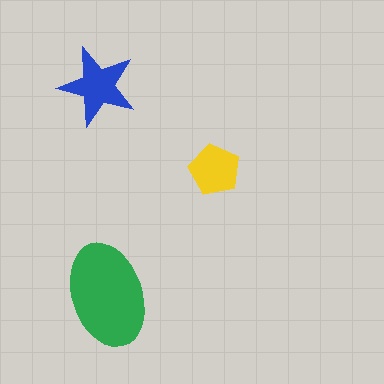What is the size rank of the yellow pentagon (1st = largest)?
3rd.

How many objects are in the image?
There are 3 objects in the image.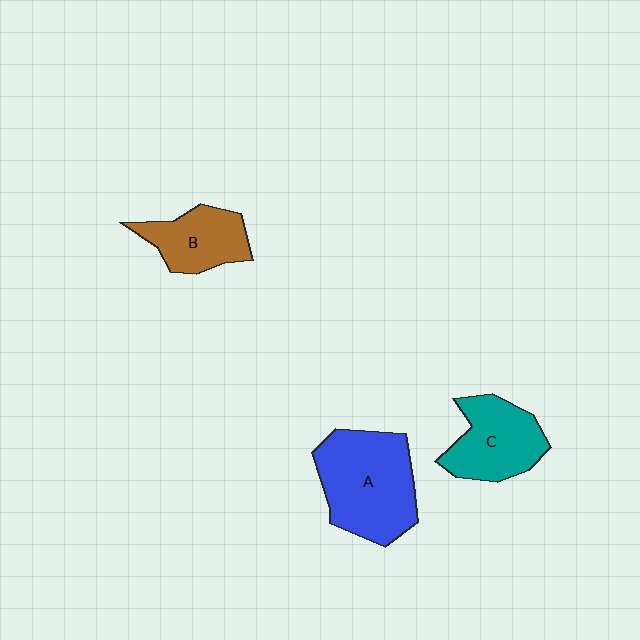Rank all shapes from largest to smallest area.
From largest to smallest: A (blue), C (teal), B (brown).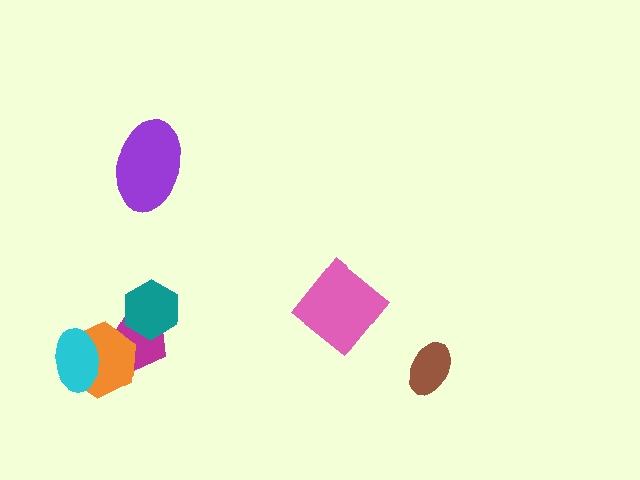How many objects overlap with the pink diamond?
0 objects overlap with the pink diamond.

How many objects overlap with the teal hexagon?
1 object overlaps with the teal hexagon.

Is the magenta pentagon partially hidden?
Yes, it is partially covered by another shape.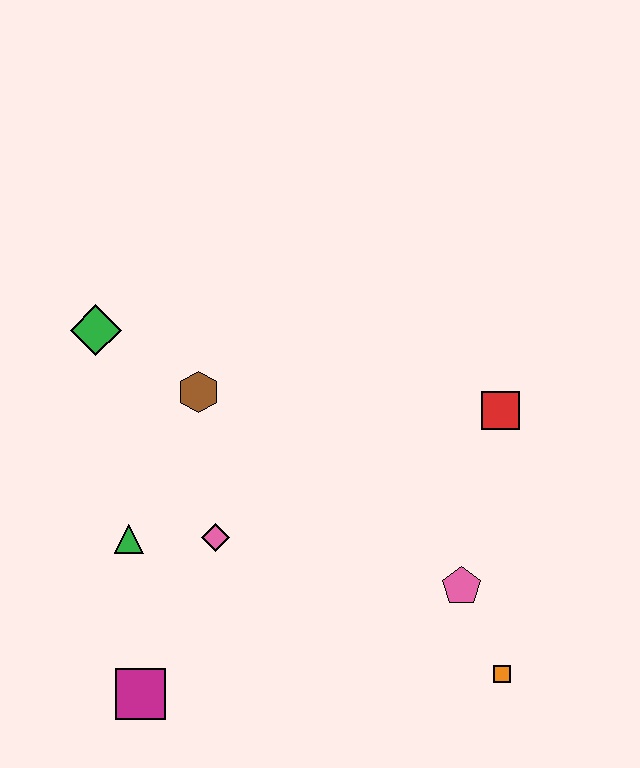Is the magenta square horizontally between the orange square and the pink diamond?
No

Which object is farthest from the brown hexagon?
The orange square is farthest from the brown hexagon.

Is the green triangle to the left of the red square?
Yes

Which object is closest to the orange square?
The pink pentagon is closest to the orange square.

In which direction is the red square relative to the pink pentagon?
The red square is above the pink pentagon.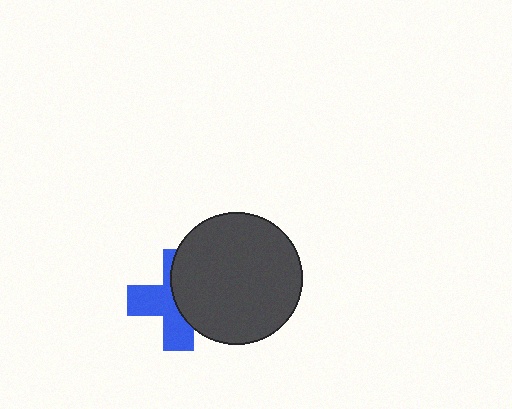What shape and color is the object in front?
The object in front is a dark gray circle.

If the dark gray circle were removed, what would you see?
You would see the complete blue cross.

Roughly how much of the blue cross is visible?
About half of it is visible (roughly 52%).